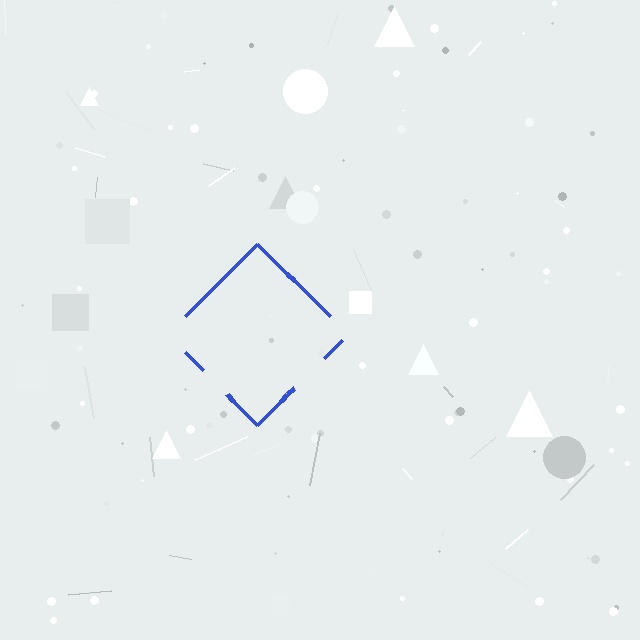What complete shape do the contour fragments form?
The contour fragments form a diamond.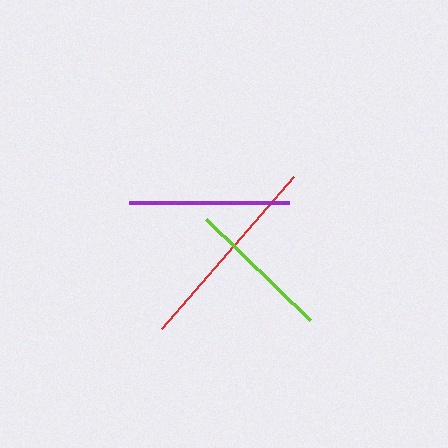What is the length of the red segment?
The red segment is approximately 201 pixels long.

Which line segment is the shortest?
The lime line is the shortest at approximately 145 pixels.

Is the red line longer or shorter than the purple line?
The red line is longer than the purple line.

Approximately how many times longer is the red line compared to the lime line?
The red line is approximately 1.4 times the length of the lime line.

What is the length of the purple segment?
The purple segment is approximately 160 pixels long.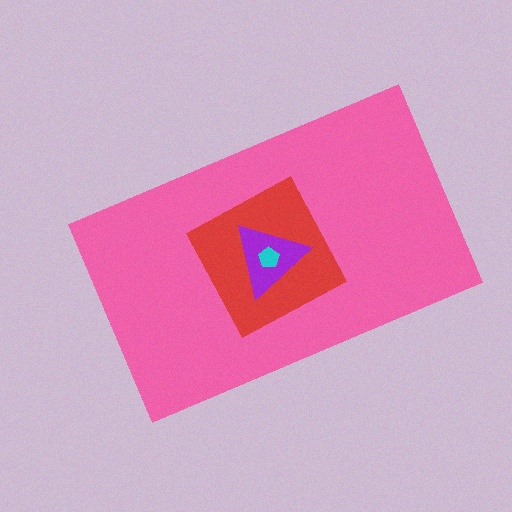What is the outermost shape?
The pink rectangle.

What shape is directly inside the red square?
The purple triangle.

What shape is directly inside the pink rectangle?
The red square.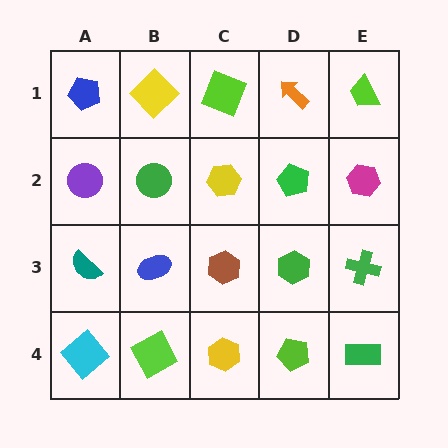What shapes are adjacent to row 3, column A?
A purple circle (row 2, column A), a cyan diamond (row 4, column A), a blue ellipse (row 3, column B).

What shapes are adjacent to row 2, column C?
A lime square (row 1, column C), a brown hexagon (row 3, column C), a green circle (row 2, column B), a green pentagon (row 2, column D).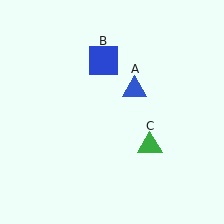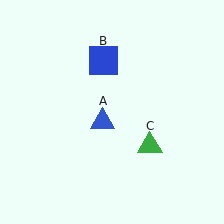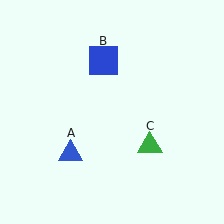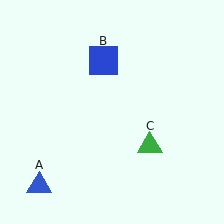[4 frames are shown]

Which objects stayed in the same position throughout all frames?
Blue square (object B) and green triangle (object C) remained stationary.